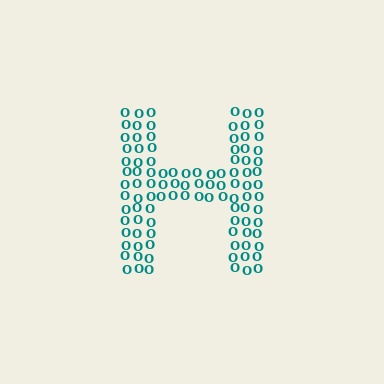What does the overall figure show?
The overall figure shows the letter H.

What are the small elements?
The small elements are letter O's.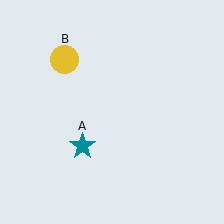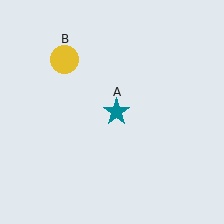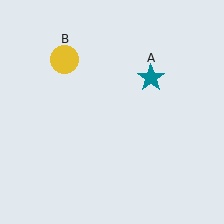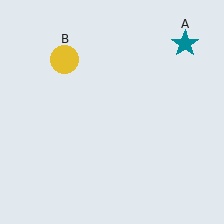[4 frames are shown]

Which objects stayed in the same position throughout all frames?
Yellow circle (object B) remained stationary.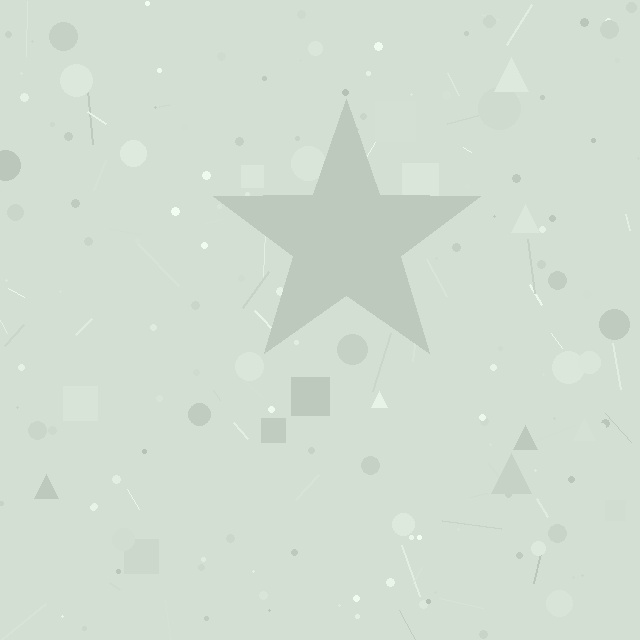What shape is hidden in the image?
A star is hidden in the image.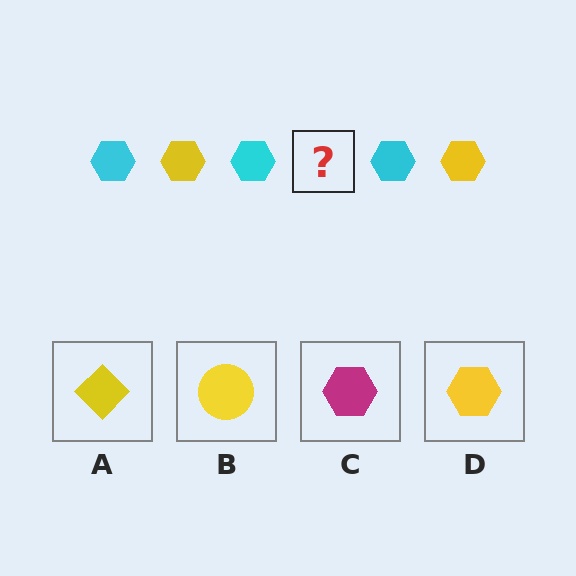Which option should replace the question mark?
Option D.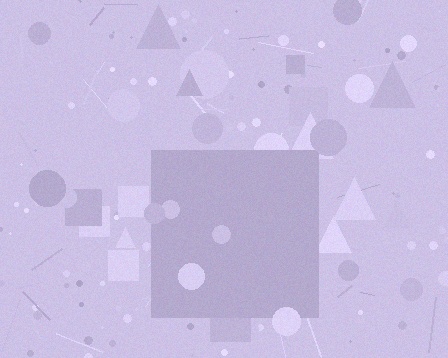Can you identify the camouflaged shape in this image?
The camouflaged shape is a square.